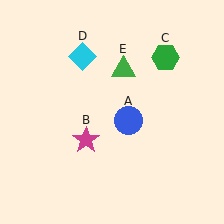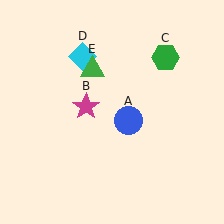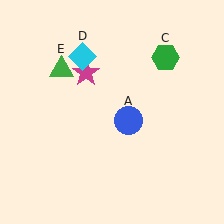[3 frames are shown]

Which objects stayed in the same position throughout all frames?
Blue circle (object A) and green hexagon (object C) and cyan diamond (object D) remained stationary.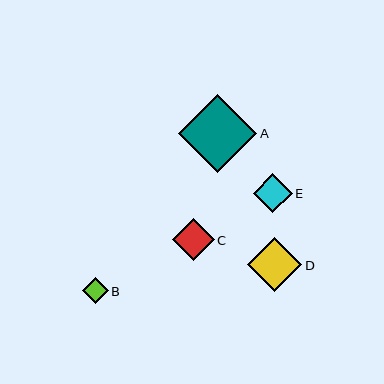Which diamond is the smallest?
Diamond B is the smallest with a size of approximately 26 pixels.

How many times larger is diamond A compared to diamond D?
Diamond A is approximately 1.4 times the size of diamond D.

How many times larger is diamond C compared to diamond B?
Diamond C is approximately 1.6 times the size of diamond B.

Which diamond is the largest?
Diamond A is the largest with a size of approximately 78 pixels.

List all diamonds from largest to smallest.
From largest to smallest: A, D, C, E, B.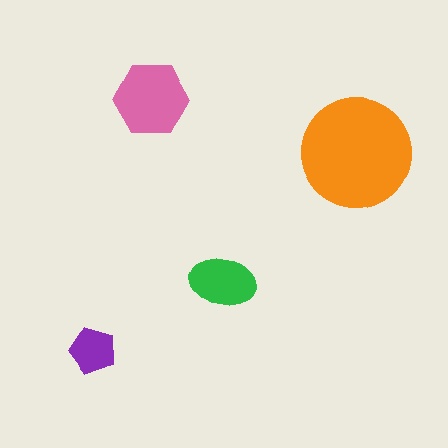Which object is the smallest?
The purple pentagon.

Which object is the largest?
The orange circle.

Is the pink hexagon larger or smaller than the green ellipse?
Larger.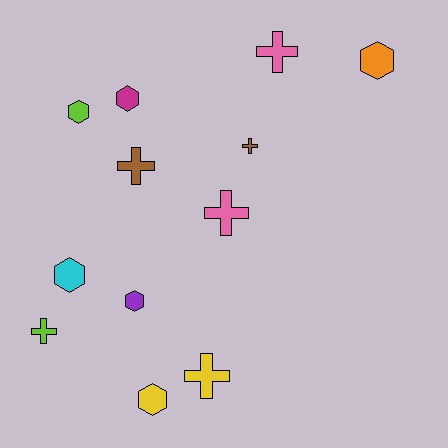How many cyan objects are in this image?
There is 1 cyan object.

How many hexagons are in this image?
There are 6 hexagons.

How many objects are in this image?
There are 12 objects.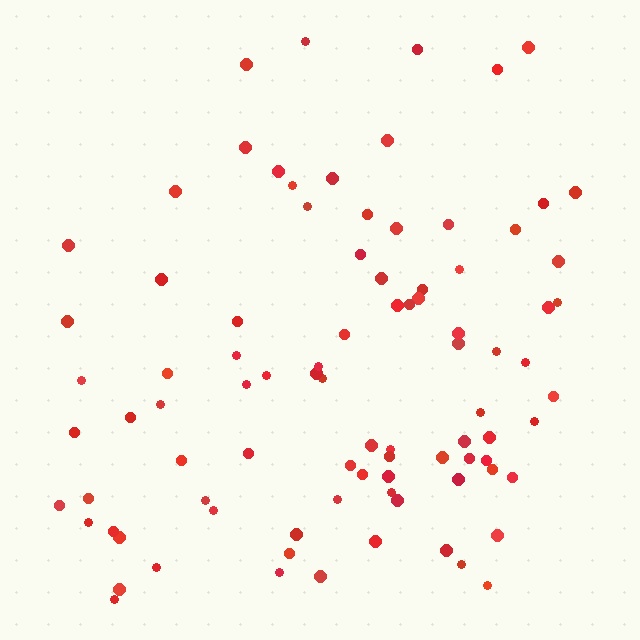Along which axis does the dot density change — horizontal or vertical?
Vertical.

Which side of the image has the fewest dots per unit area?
The top.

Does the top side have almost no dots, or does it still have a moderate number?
Still a moderate number, just noticeably fewer than the bottom.